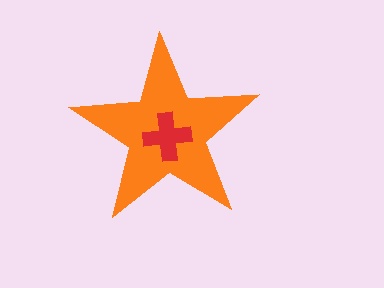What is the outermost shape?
The orange star.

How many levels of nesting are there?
2.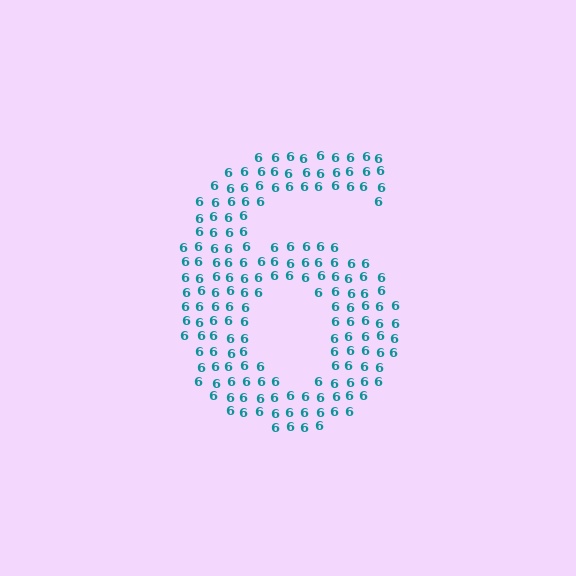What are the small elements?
The small elements are digit 6's.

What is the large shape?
The large shape is the digit 6.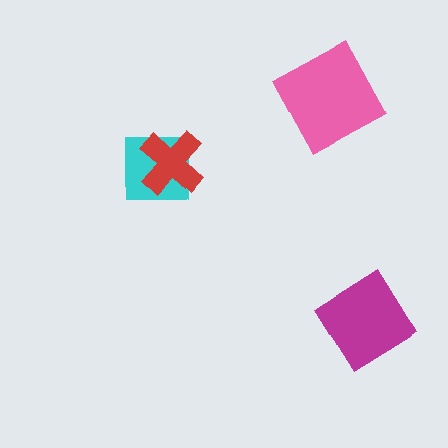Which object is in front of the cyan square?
The red cross is in front of the cyan square.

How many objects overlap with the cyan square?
1 object overlaps with the cyan square.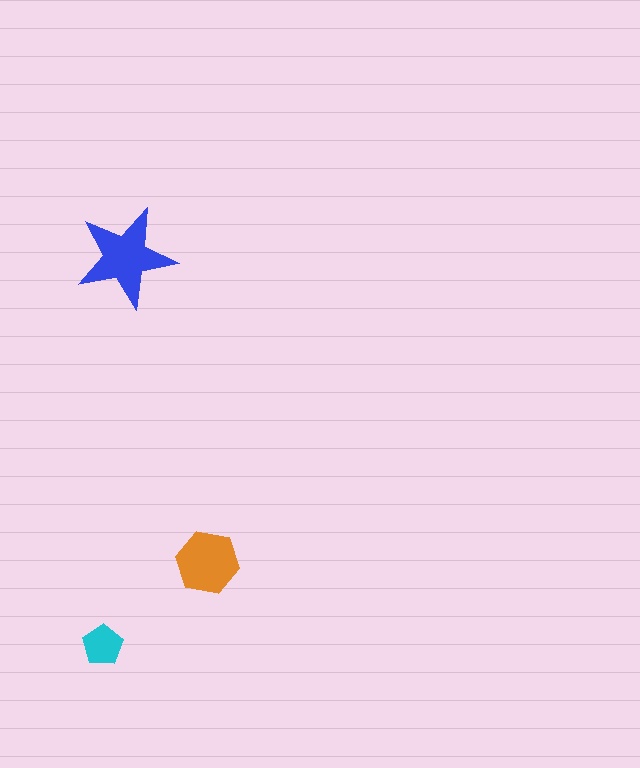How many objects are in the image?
There are 3 objects in the image.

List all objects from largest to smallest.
The blue star, the orange hexagon, the cyan pentagon.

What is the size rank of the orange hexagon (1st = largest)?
2nd.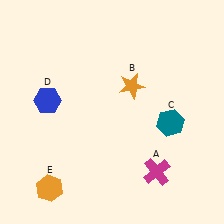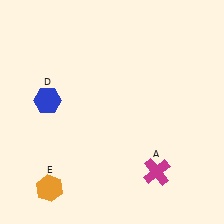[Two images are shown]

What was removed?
The teal hexagon (C), the orange star (B) were removed in Image 2.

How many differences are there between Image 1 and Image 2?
There are 2 differences between the two images.